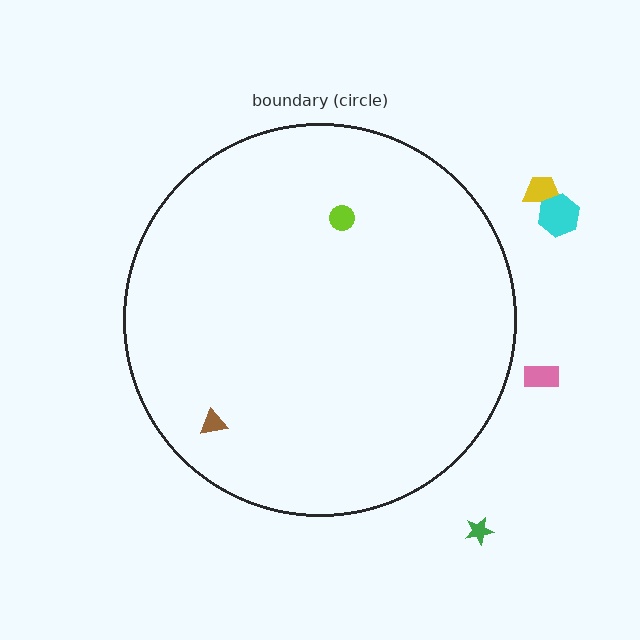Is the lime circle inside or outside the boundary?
Inside.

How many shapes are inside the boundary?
2 inside, 4 outside.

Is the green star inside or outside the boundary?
Outside.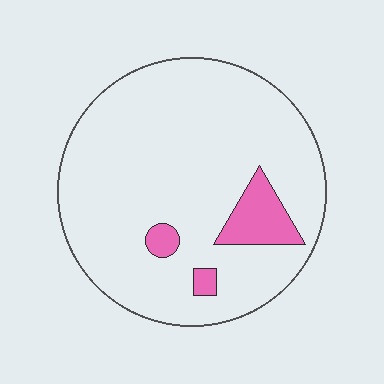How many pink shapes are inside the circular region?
3.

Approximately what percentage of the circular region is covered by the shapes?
Approximately 10%.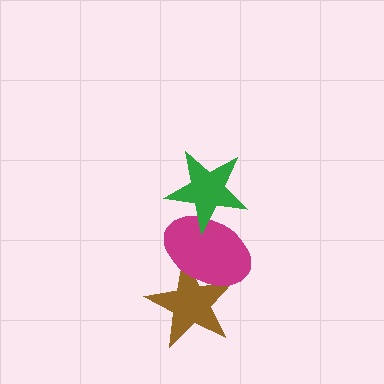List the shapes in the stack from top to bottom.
From top to bottom: the green star, the magenta ellipse, the brown star.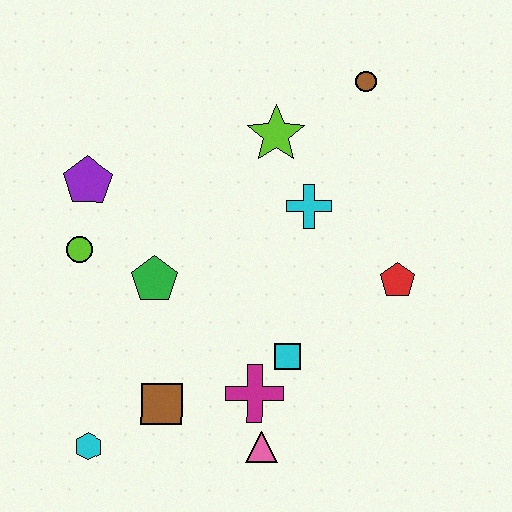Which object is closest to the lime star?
The cyan cross is closest to the lime star.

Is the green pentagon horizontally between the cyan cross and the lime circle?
Yes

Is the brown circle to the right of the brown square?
Yes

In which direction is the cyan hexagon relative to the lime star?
The cyan hexagon is below the lime star.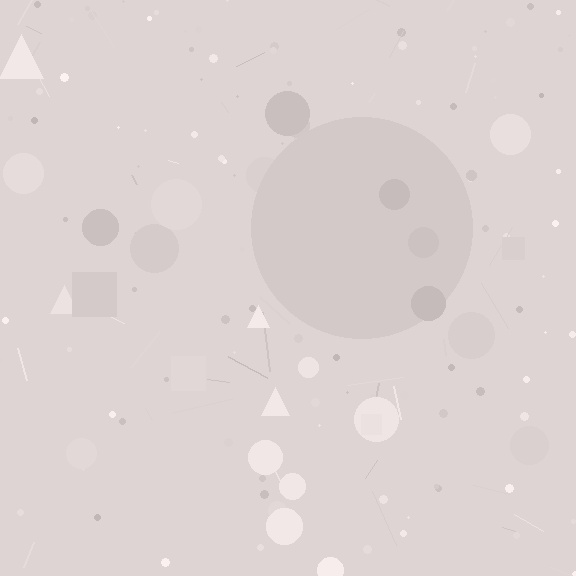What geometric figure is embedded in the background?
A circle is embedded in the background.